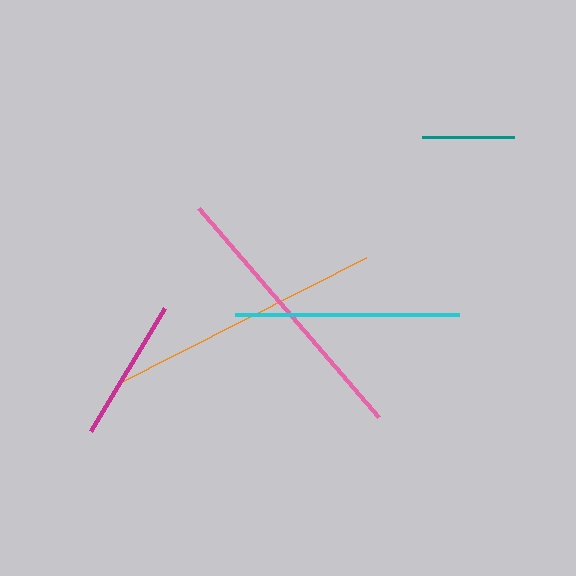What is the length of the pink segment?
The pink segment is approximately 276 pixels long.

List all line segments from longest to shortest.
From longest to shortest: orange, pink, cyan, magenta, teal.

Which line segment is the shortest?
The teal line is the shortest at approximately 92 pixels.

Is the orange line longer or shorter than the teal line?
The orange line is longer than the teal line.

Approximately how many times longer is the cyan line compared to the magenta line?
The cyan line is approximately 1.6 times the length of the magenta line.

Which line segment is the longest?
The orange line is the longest at approximately 278 pixels.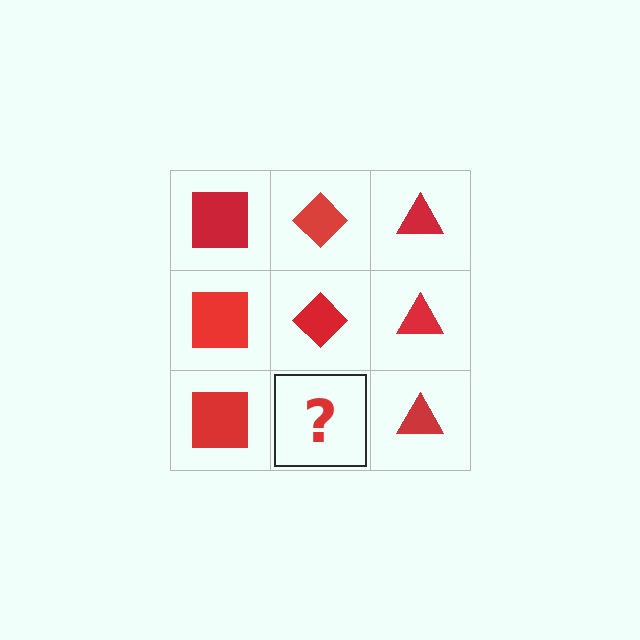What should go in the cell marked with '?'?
The missing cell should contain a red diamond.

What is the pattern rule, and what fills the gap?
The rule is that each column has a consistent shape. The gap should be filled with a red diamond.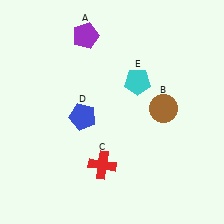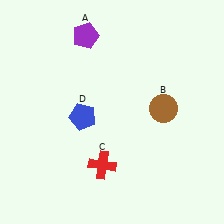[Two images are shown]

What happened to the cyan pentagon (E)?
The cyan pentagon (E) was removed in Image 2. It was in the top-right area of Image 1.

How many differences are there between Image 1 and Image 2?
There is 1 difference between the two images.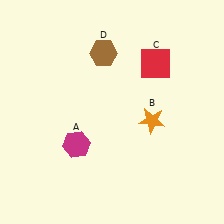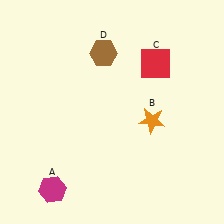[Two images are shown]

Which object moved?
The magenta hexagon (A) moved down.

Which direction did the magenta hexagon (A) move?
The magenta hexagon (A) moved down.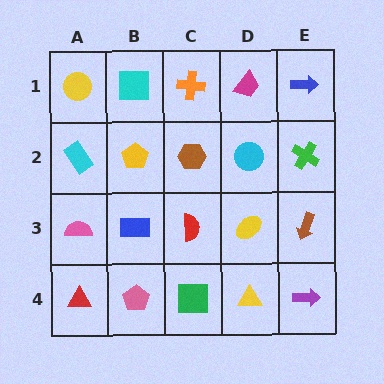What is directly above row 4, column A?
A pink semicircle.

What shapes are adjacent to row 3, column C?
A brown hexagon (row 2, column C), a green square (row 4, column C), a blue rectangle (row 3, column B), a yellow ellipse (row 3, column D).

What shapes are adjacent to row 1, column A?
A cyan rectangle (row 2, column A), a cyan square (row 1, column B).